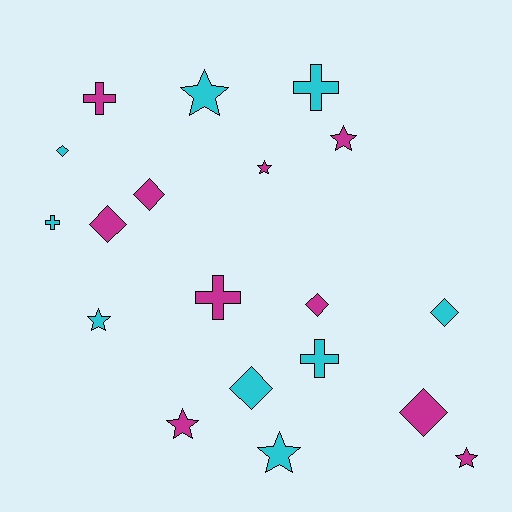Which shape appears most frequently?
Star, with 7 objects.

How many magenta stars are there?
There are 4 magenta stars.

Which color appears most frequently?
Magenta, with 10 objects.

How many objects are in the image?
There are 19 objects.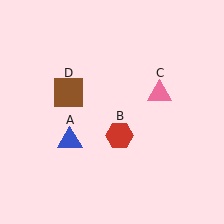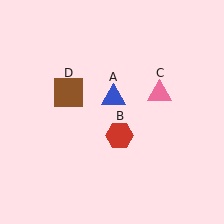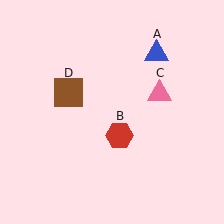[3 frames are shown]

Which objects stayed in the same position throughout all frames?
Red hexagon (object B) and pink triangle (object C) and brown square (object D) remained stationary.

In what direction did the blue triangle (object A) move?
The blue triangle (object A) moved up and to the right.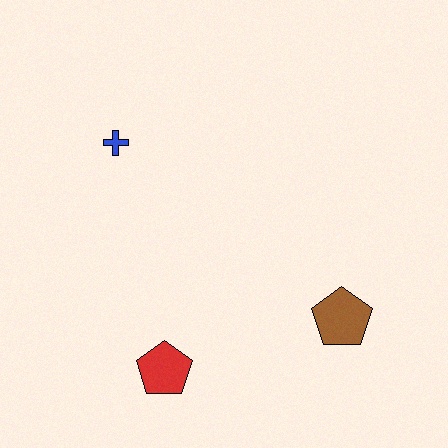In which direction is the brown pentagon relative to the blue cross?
The brown pentagon is to the right of the blue cross.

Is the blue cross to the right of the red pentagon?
No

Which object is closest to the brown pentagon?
The red pentagon is closest to the brown pentagon.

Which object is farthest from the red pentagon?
The blue cross is farthest from the red pentagon.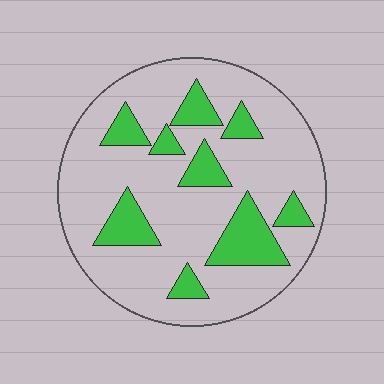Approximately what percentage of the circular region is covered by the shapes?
Approximately 20%.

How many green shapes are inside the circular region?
9.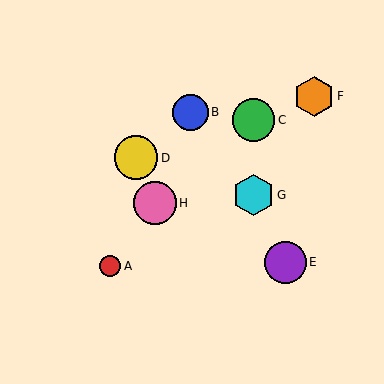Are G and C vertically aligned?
Yes, both are at x≈253.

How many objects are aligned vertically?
2 objects (C, G) are aligned vertically.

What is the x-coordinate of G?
Object G is at x≈253.